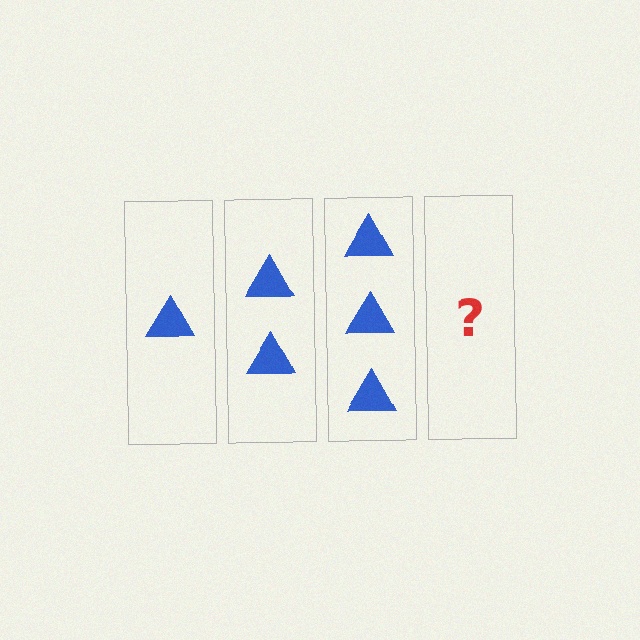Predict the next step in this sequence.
The next step is 4 triangles.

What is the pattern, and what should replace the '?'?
The pattern is that each step adds one more triangle. The '?' should be 4 triangles.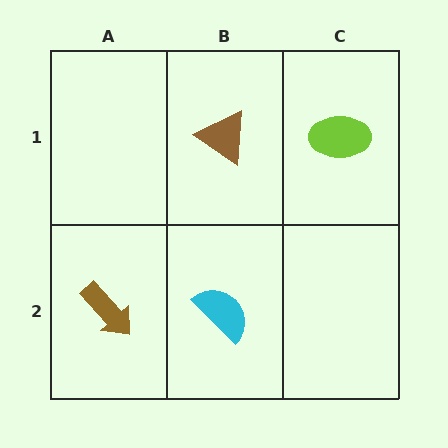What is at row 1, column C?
A lime ellipse.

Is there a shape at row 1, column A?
No, that cell is empty.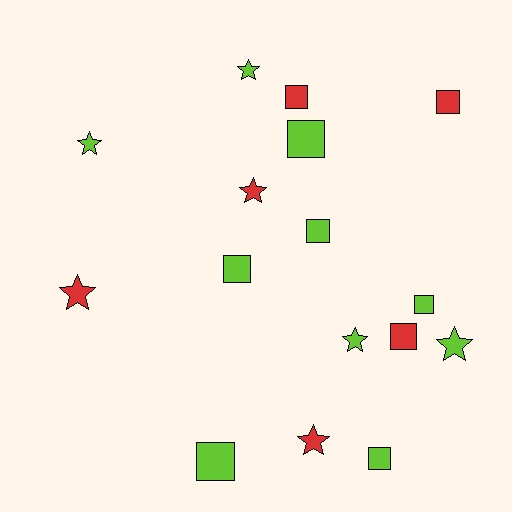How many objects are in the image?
There are 16 objects.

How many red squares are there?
There are 3 red squares.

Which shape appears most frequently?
Square, with 9 objects.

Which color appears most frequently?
Lime, with 10 objects.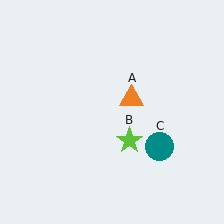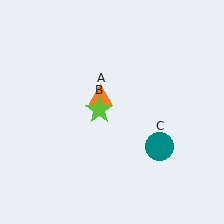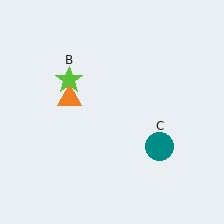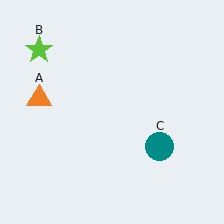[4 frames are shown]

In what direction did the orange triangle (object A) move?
The orange triangle (object A) moved left.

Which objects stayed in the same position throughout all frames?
Teal circle (object C) remained stationary.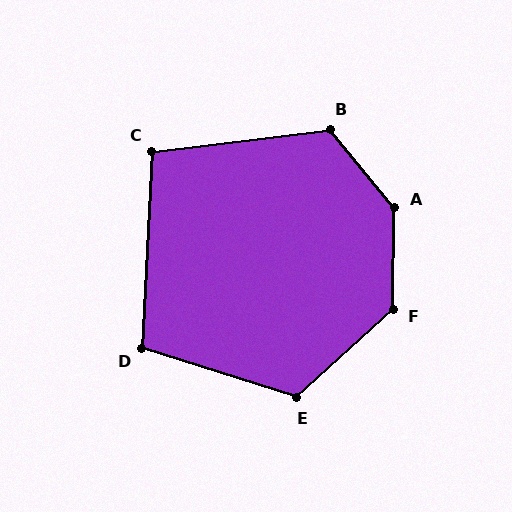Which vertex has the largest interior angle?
A, at approximately 140 degrees.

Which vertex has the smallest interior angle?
C, at approximately 100 degrees.